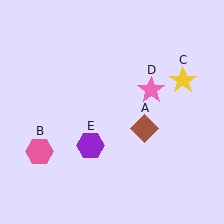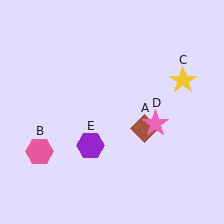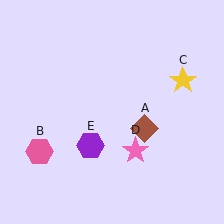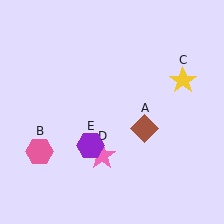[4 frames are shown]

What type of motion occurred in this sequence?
The pink star (object D) rotated clockwise around the center of the scene.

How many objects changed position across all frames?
1 object changed position: pink star (object D).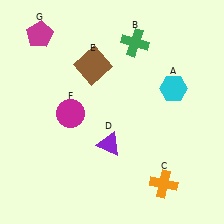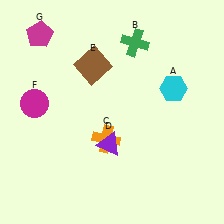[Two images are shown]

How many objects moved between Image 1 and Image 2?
2 objects moved between the two images.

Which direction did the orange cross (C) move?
The orange cross (C) moved left.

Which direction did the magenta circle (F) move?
The magenta circle (F) moved left.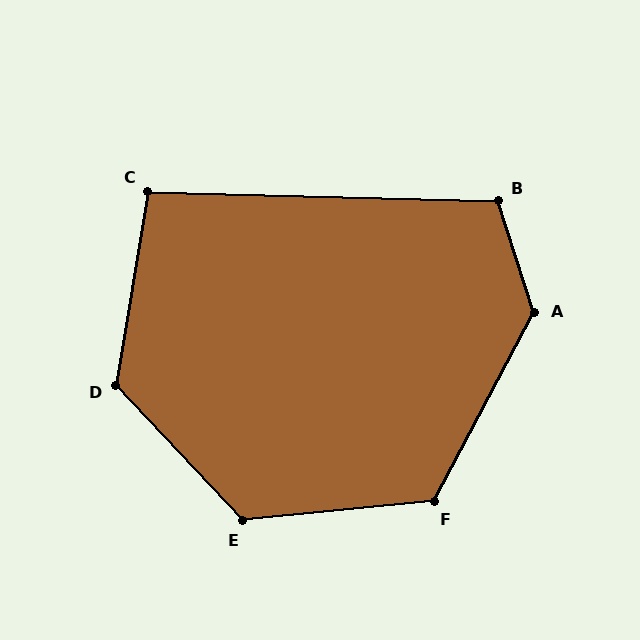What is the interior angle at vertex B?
Approximately 109 degrees (obtuse).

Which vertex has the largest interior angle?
A, at approximately 134 degrees.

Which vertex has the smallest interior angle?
C, at approximately 98 degrees.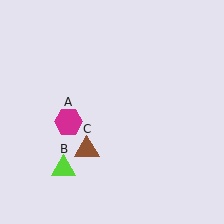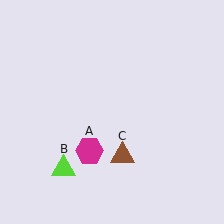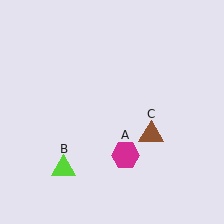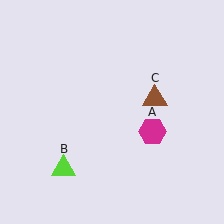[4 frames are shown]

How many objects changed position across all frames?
2 objects changed position: magenta hexagon (object A), brown triangle (object C).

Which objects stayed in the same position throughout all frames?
Lime triangle (object B) remained stationary.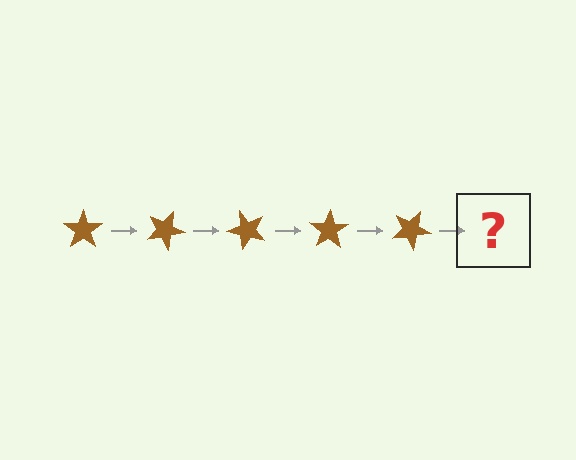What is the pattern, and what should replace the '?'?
The pattern is that the star rotates 25 degrees each step. The '?' should be a brown star rotated 125 degrees.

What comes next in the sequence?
The next element should be a brown star rotated 125 degrees.